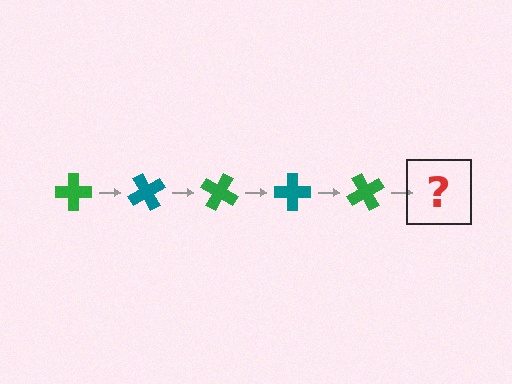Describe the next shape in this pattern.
It should be a teal cross, rotated 300 degrees from the start.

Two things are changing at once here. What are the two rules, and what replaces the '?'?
The two rules are that it rotates 60 degrees each step and the color cycles through green and teal. The '?' should be a teal cross, rotated 300 degrees from the start.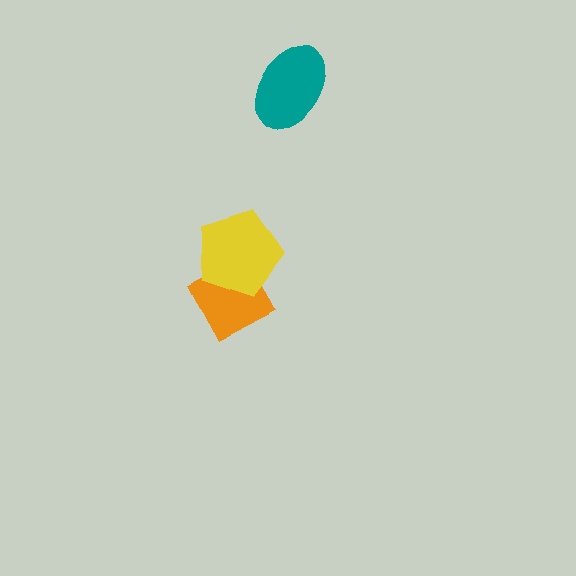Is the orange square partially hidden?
Yes, it is partially covered by another shape.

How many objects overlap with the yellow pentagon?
1 object overlaps with the yellow pentagon.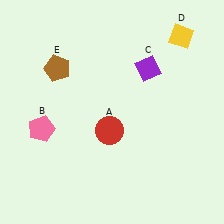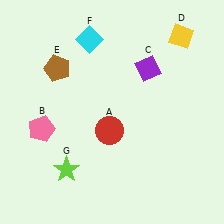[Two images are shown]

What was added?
A cyan diamond (F), a lime star (G) were added in Image 2.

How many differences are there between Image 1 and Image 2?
There are 2 differences between the two images.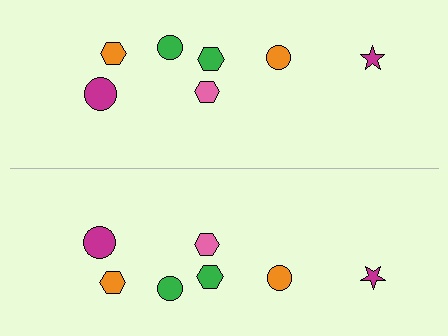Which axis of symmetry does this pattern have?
The pattern has a horizontal axis of symmetry running through the center of the image.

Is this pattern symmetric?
Yes, this pattern has bilateral (reflection) symmetry.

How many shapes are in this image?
There are 14 shapes in this image.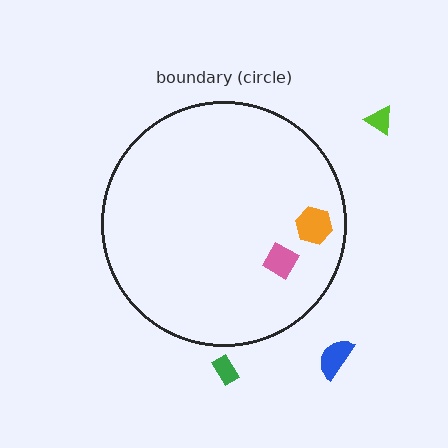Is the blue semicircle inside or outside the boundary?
Outside.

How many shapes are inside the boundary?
2 inside, 3 outside.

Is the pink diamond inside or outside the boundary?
Inside.